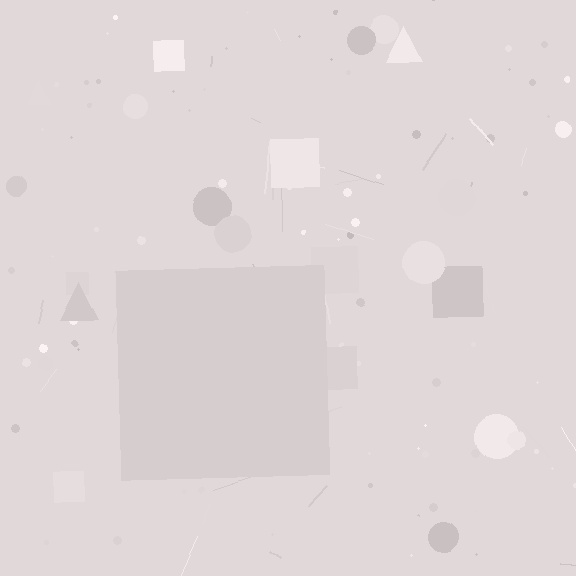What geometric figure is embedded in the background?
A square is embedded in the background.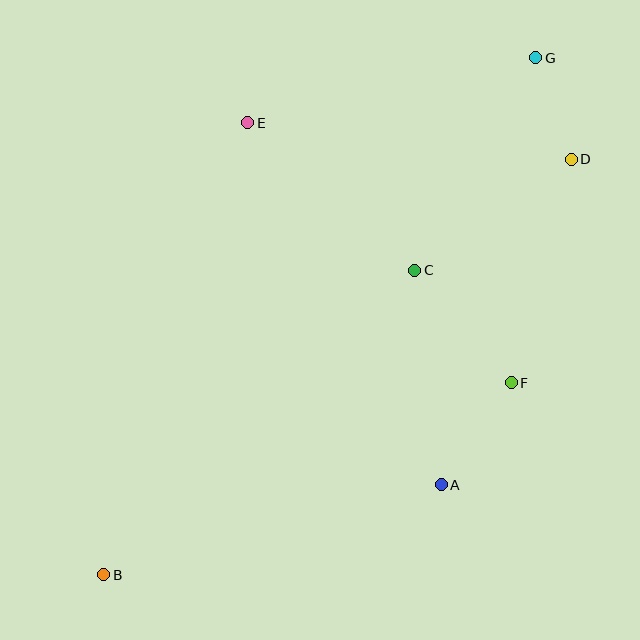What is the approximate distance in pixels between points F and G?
The distance between F and G is approximately 326 pixels.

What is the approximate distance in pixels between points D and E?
The distance between D and E is approximately 326 pixels.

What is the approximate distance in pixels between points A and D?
The distance between A and D is approximately 350 pixels.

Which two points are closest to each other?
Points D and G are closest to each other.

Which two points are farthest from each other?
Points B and G are farthest from each other.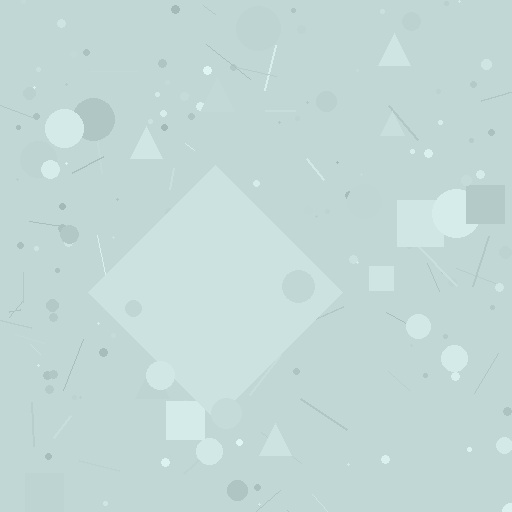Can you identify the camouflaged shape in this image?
The camouflaged shape is a diamond.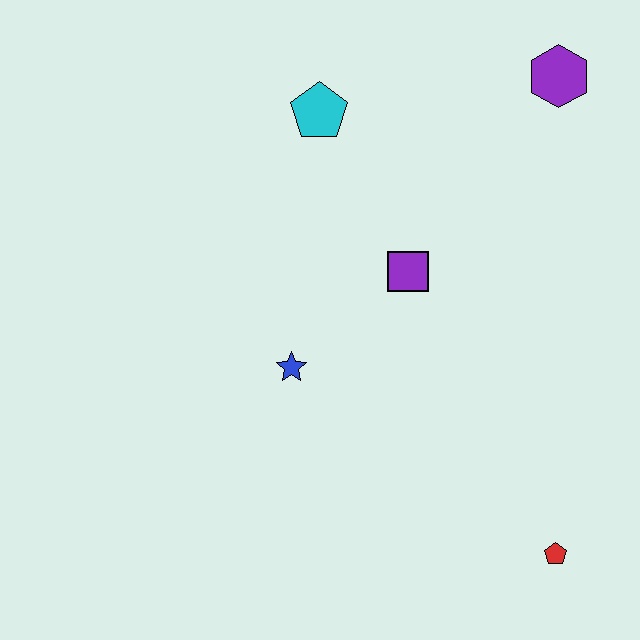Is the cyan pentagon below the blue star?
No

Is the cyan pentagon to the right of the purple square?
No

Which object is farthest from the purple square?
The red pentagon is farthest from the purple square.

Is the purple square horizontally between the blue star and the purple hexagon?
Yes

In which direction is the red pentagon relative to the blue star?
The red pentagon is to the right of the blue star.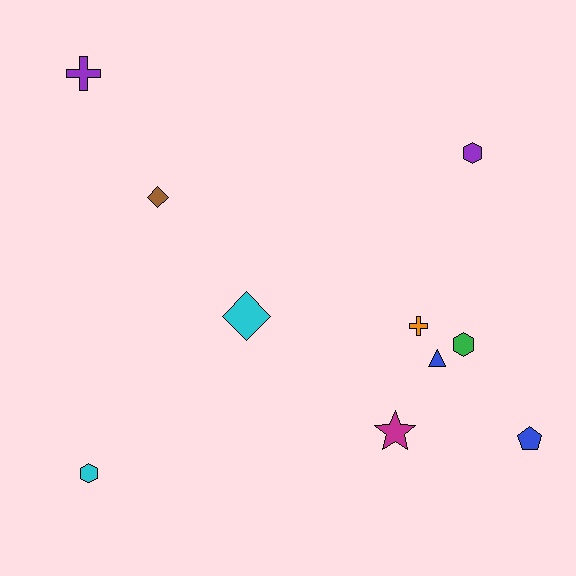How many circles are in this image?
There are no circles.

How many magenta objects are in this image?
There is 1 magenta object.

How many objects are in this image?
There are 10 objects.